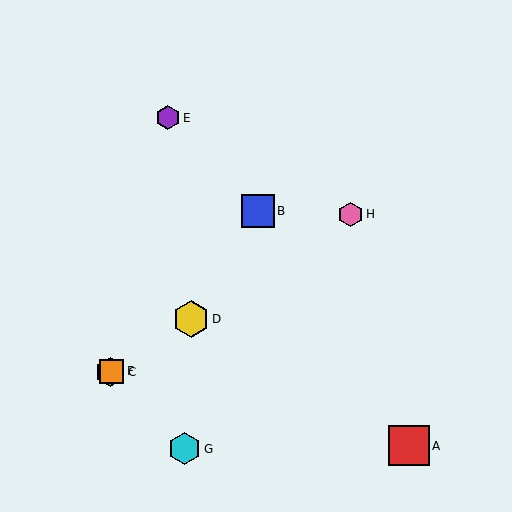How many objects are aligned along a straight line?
4 objects (C, D, F, H) are aligned along a straight line.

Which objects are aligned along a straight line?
Objects C, D, F, H are aligned along a straight line.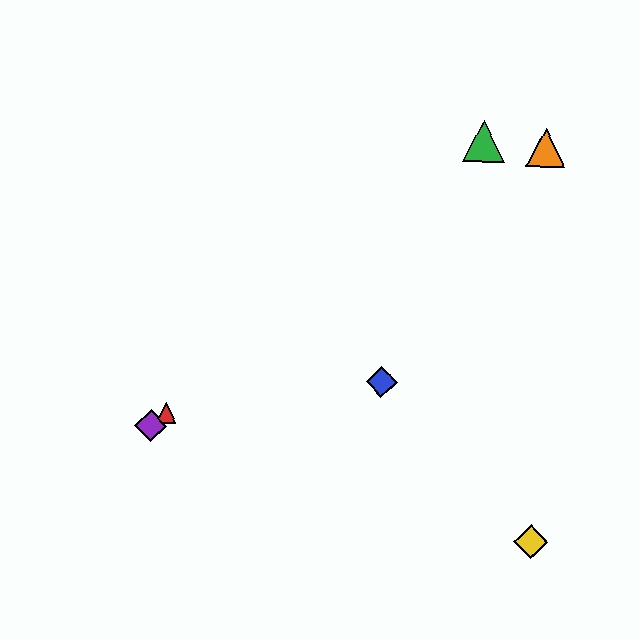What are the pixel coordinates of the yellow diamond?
The yellow diamond is at (531, 542).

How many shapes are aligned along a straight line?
3 shapes (the red triangle, the green triangle, the purple diamond) are aligned along a straight line.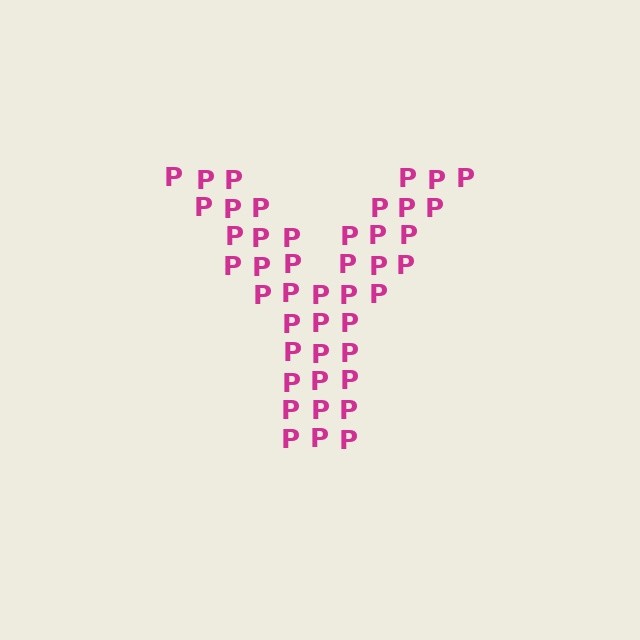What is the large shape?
The large shape is the letter Y.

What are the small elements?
The small elements are letter P's.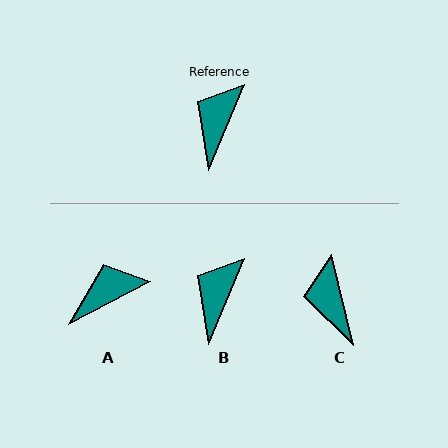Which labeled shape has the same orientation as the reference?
B.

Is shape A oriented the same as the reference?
No, it is off by about 40 degrees.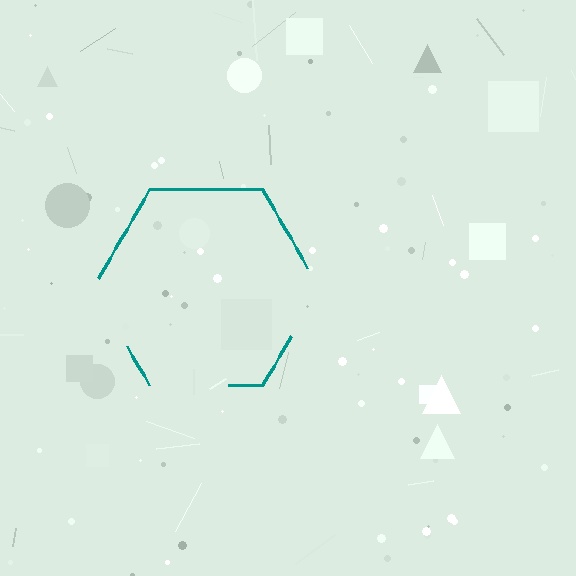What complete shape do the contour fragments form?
The contour fragments form a hexagon.